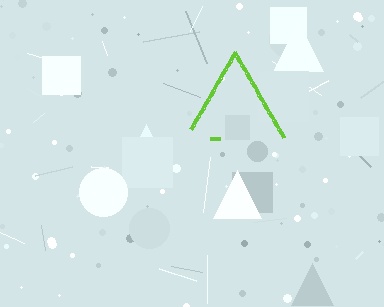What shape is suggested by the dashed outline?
The dashed outline suggests a triangle.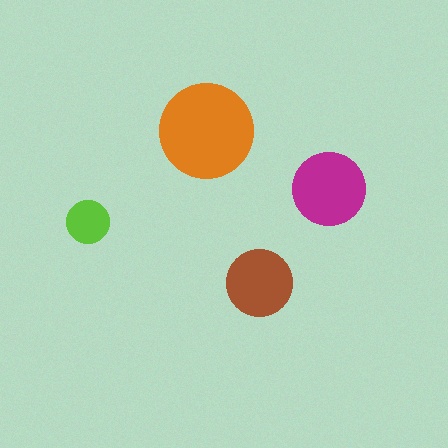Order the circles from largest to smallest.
the orange one, the magenta one, the brown one, the lime one.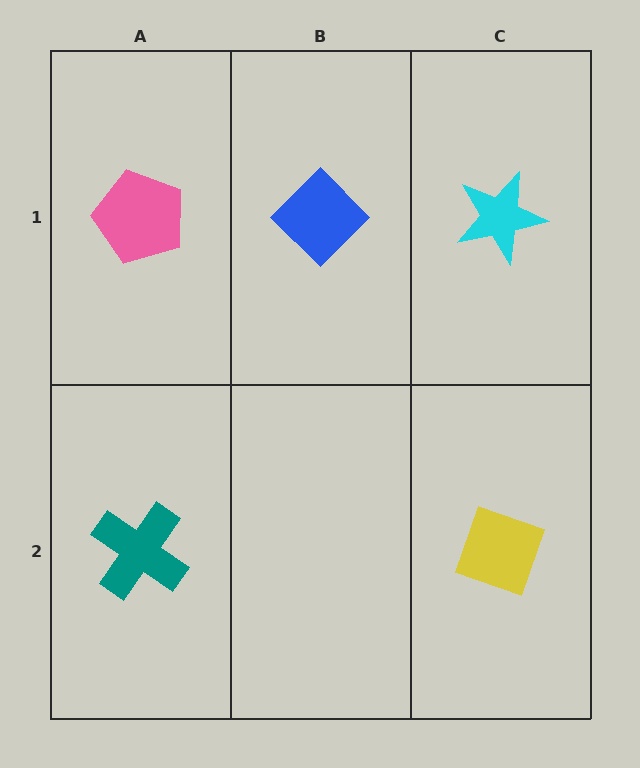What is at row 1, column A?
A pink pentagon.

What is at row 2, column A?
A teal cross.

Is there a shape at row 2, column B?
No, that cell is empty.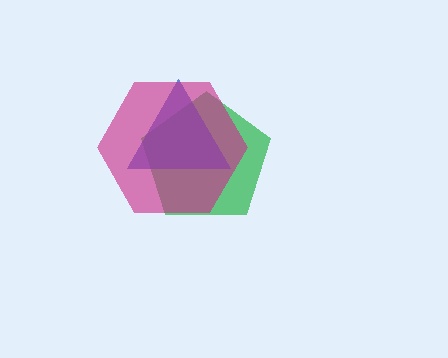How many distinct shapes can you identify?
There are 3 distinct shapes: a green pentagon, a blue triangle, a magenta hexagon.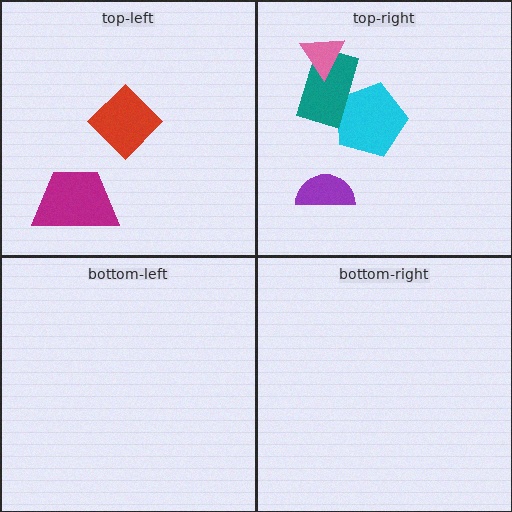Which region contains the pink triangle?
The top-right region.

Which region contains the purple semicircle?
The top-right region.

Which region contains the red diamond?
The top-left region.